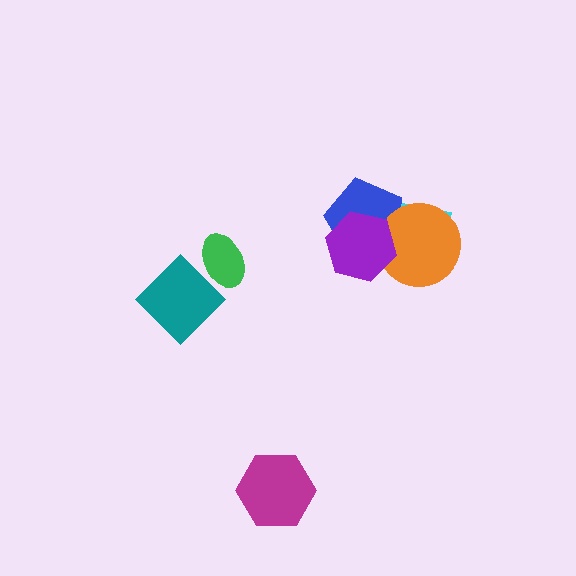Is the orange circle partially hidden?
Yes, it is partially covered by another shape.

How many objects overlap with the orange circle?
3 objects overlap with the orange circle.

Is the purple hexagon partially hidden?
No, no other shape covers it.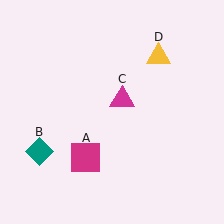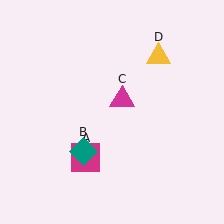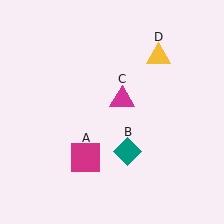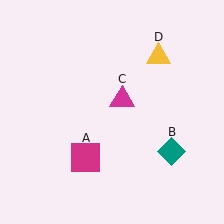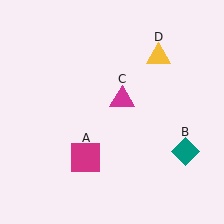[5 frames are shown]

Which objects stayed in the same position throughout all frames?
Magenta square (object A) and magenta triangle (object C) and yellow triangle (object D) remained stationary.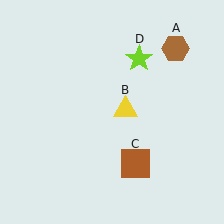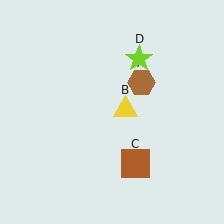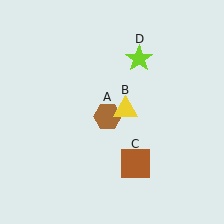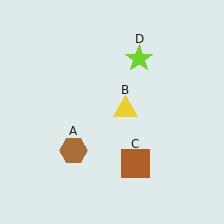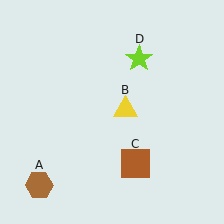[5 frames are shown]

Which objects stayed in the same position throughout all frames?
Yellow triangle (object B) and brown square (object C) and lime star (object D) remained stationary.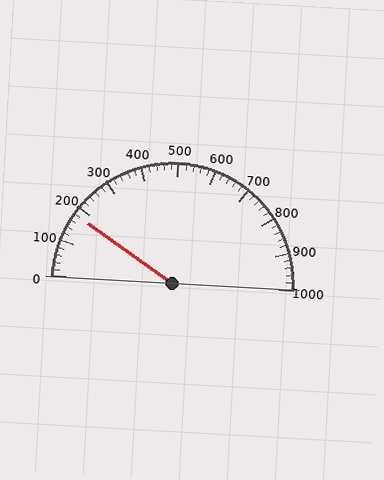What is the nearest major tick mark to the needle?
The nearest major tick mark is 200.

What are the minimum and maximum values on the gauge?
The gauge ranges from 0 to 1000.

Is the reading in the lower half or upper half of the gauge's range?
The reading is in the lower half of the range (0 to 1000).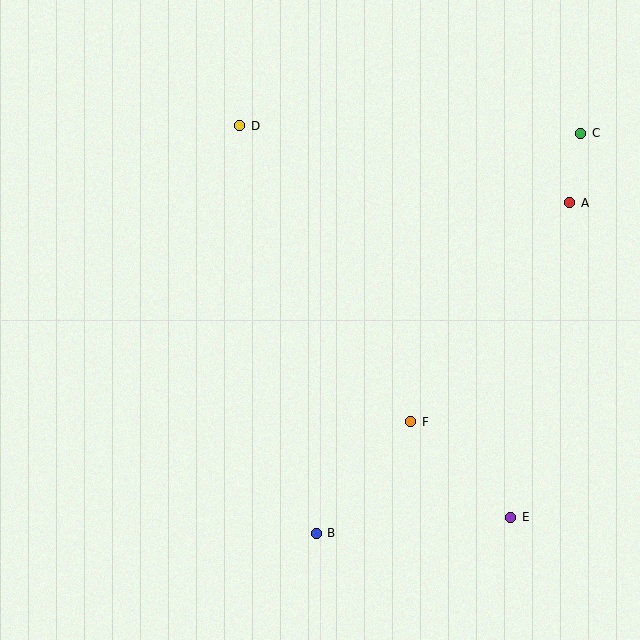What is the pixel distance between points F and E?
The distance between F and E is 138 pixels.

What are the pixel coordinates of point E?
Point E is at (511, 517).